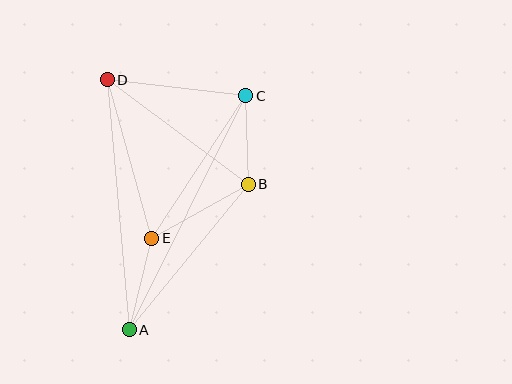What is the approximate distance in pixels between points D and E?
The distance between D and E is approximately 165 pixels.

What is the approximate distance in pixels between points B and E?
The distance between B and E is approximately 110 pixels.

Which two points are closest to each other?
Points B and C are closest to each other.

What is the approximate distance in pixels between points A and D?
The distance between A and D is approximately 251 pixels.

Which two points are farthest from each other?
Points A and C are farthest from each other.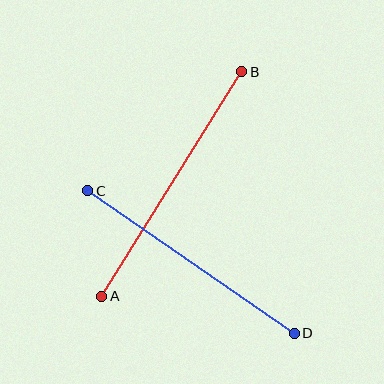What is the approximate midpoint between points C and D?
The midpoint is at approximately (191, 262) pixels.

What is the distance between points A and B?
The distance is approximately 265 pixels.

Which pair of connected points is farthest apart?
Points A and B are farthest apart.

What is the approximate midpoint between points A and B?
The midpoint is at approximately (172, 184) pixels.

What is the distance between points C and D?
The distance is approximately 251 pixels.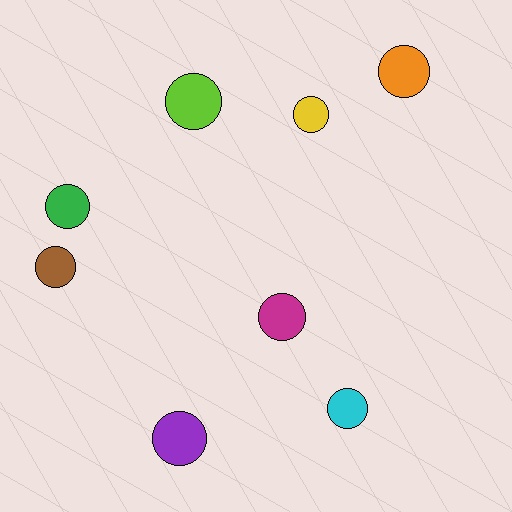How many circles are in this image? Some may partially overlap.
There are 8 circles.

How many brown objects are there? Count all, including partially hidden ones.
There is 1 brown object.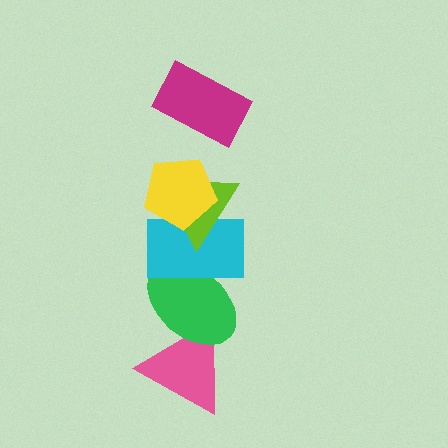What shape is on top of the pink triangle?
The green ellipse is on top of the pink triangle.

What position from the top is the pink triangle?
The pink triangle is 6th from the top.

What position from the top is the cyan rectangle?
The cyan rectangle is 4th from the top.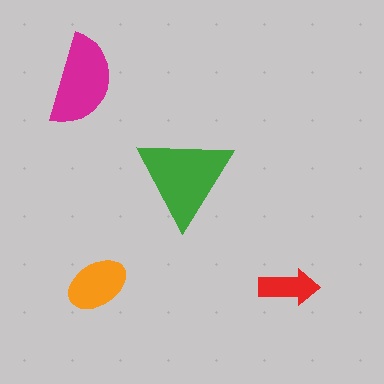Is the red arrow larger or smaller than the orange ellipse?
Smaller.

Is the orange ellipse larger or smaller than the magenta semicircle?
Smaller.